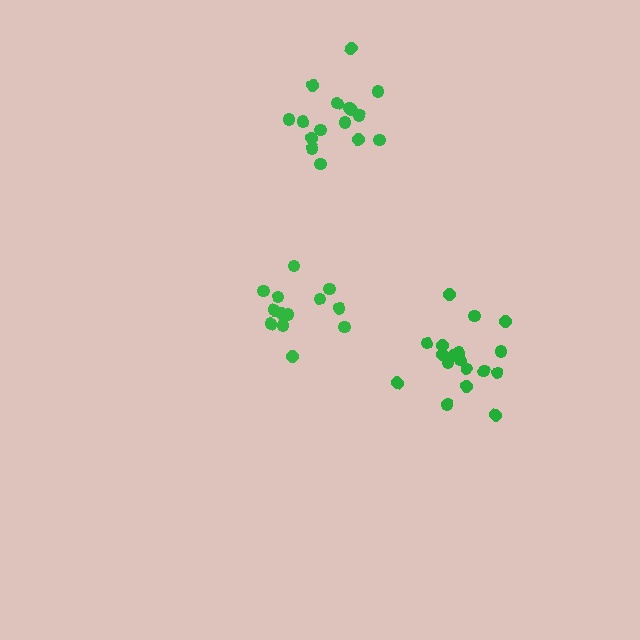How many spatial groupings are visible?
There are 3 spatial groupings.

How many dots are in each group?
Group 1: 13 dots, Group 2: 18 dots, Group 3: 16 dots (47 total).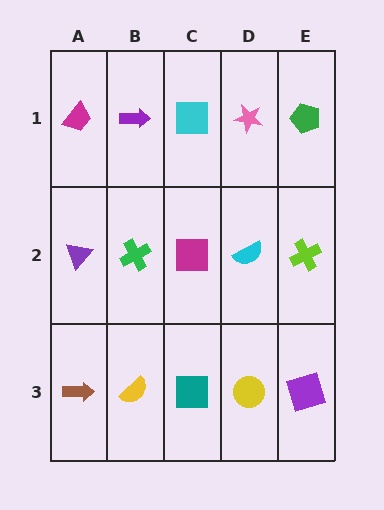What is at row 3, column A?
A brown arrow.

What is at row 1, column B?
A purple arrow.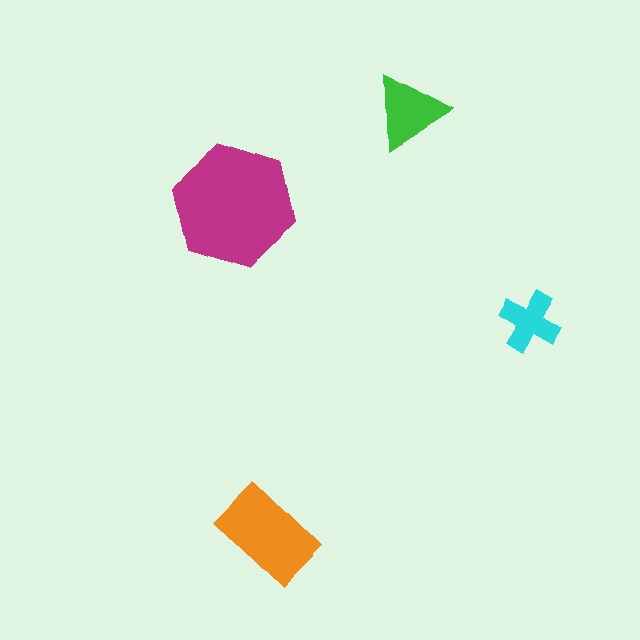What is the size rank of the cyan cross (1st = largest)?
4th.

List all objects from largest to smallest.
The magenta hexagon, the orange rectangle, the green triangle, the cyan cross.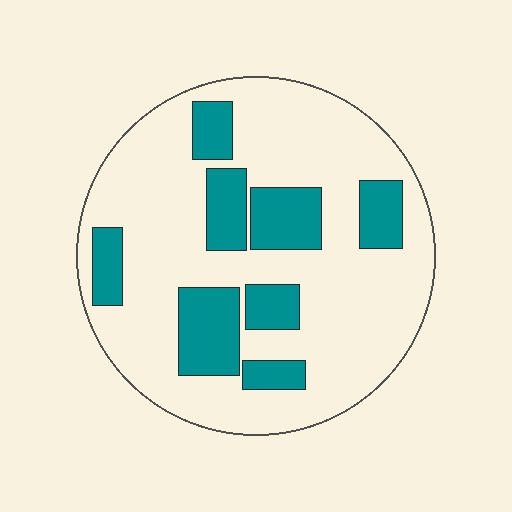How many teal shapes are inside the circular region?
8.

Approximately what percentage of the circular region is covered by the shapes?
Approximately 25%.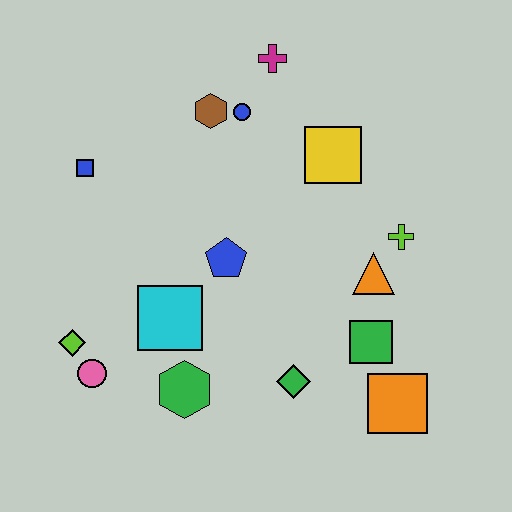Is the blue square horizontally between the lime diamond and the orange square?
Yes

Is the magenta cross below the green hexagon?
No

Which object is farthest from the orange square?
The blue square is farthest from the orange square.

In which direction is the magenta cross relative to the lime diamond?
The magenta cross is above the lime diamond.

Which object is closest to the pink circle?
The lime diamond is closest to the pink circle.